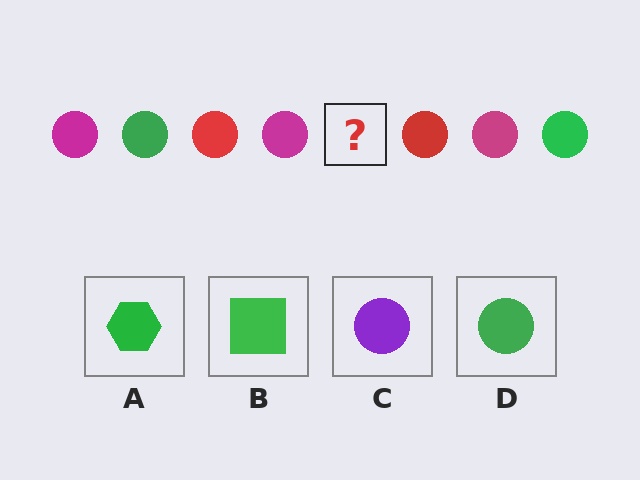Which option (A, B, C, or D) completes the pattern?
D.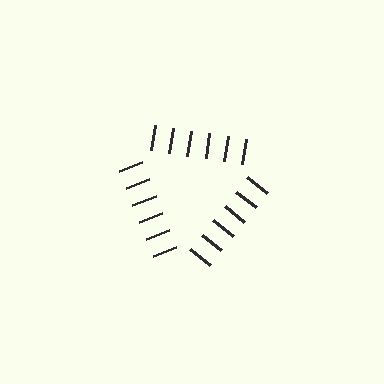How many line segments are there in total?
18 — 6 along each of the 3 edges.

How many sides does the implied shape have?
3 sides — the line-ends trace a triangle.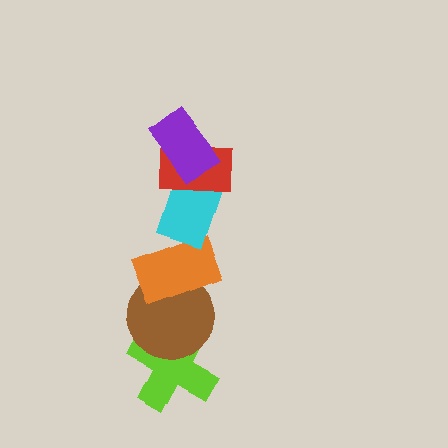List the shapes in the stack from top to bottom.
From top to bottom: the purple rectangle, the red rectangle, the cyan rectangle, the orange rectangle, the brown circle, the lime cross.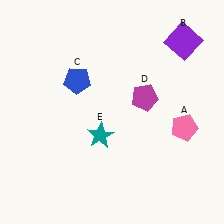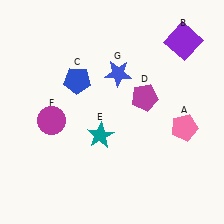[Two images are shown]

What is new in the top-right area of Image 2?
A blue star (G) was added in the top-right area of Image 2.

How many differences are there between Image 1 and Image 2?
There are 2 differences between the two images.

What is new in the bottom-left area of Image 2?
A magenta circle (F) was added in the bottom-left area of Image 2.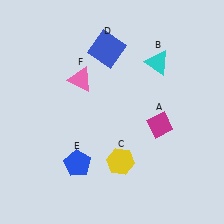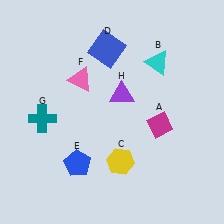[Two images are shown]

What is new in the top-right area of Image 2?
A purple triangle (H) was added in the top-right area of Image 2.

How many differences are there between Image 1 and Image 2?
There are 2 differences between the two images.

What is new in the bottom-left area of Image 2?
A teal cross (G) was added in the bottom-left area of Image 2.